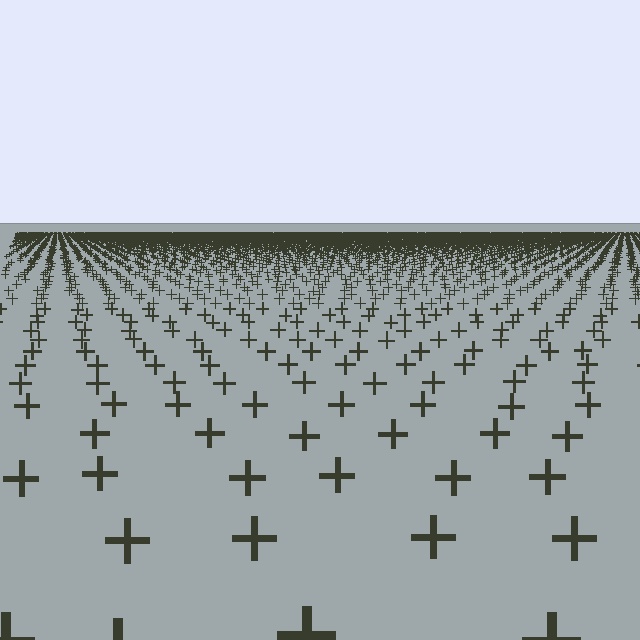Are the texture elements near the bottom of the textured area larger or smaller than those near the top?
Larger. Near the bottom, elements are closer to the viewer and appear at a bigger on-screen size.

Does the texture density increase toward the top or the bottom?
Density increases toward the top.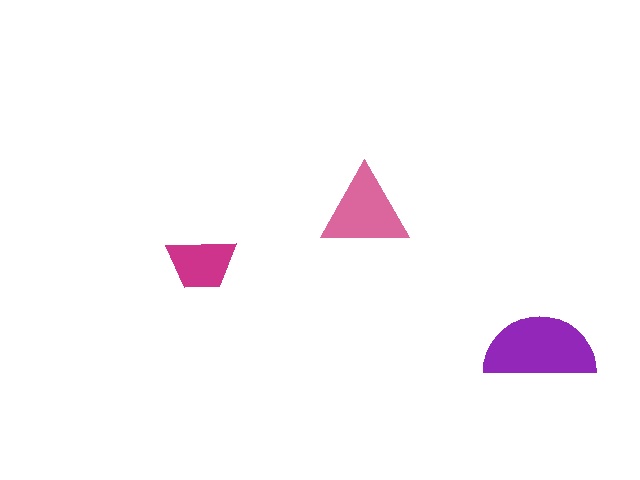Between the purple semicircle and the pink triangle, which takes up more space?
The purple semicircle.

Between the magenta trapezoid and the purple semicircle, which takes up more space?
The purple semicircle.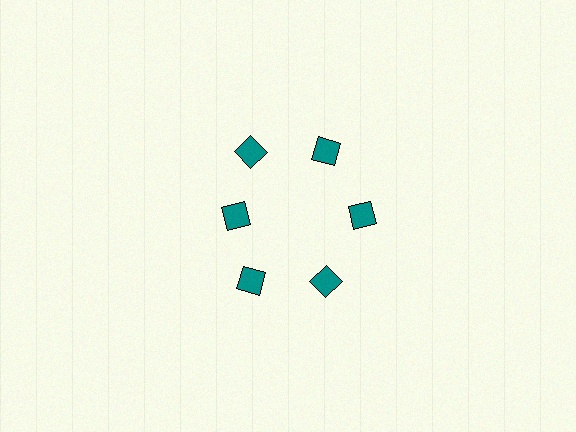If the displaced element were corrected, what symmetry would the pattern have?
It would have 6-fold rotational symmetry — the pattern would map onto itself every 60 degrees.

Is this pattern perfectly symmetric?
No. The 6 teal diamonds are arranged in a ring, but one element near the 9 o'clock position is pulled inward toward the center, breaking the 6-fold rotational symmetry.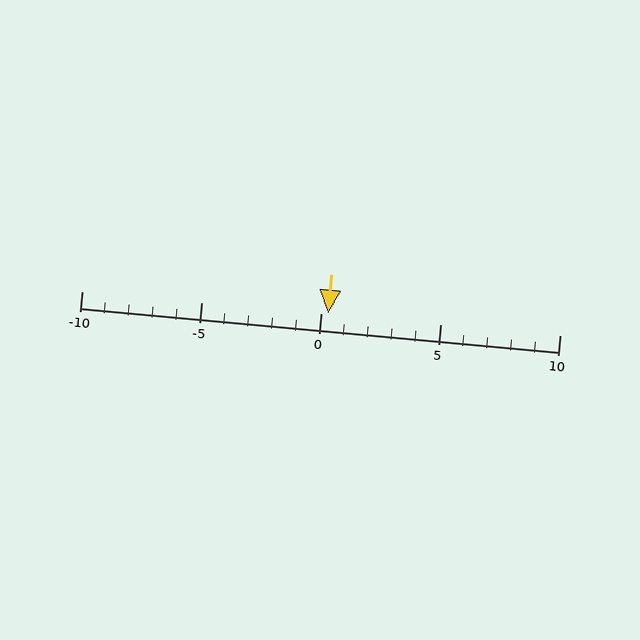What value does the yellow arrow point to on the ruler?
The yellow arrow points to approximately 0.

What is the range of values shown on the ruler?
The ruler shows values from -10 to 10.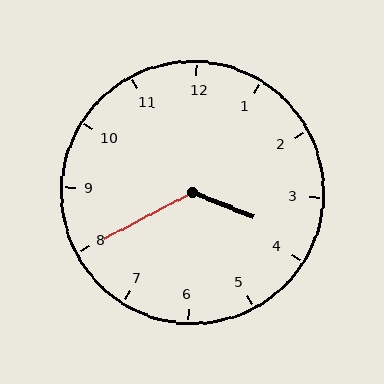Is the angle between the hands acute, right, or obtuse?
It is obtuse.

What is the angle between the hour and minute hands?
Approximately 130 degrees.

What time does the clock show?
3:40.